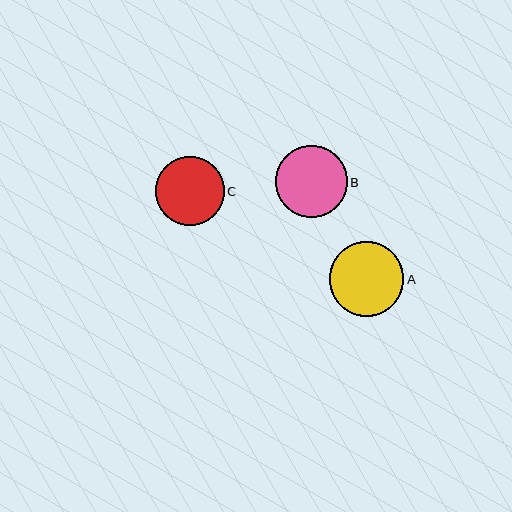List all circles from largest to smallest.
From largest to smallest: A, B, C.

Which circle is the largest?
Circle A is the largest with a size of approximately 75 pixels.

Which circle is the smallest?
Circle C is the smallest with a size of approximately 68 pixels.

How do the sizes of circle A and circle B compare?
Circle A and circle B are approximately the same size.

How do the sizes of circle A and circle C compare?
Circle A and circle C are approximately the same size.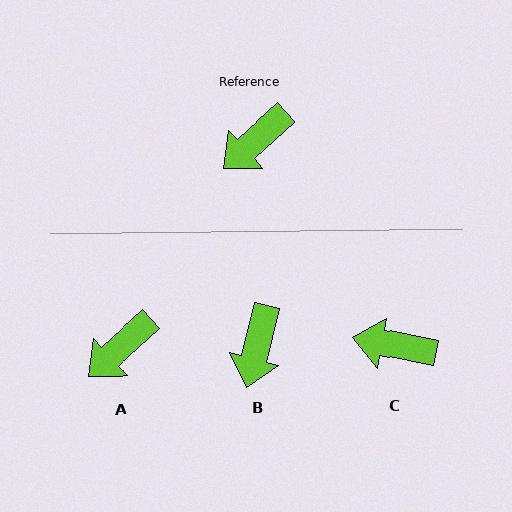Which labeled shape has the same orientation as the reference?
A.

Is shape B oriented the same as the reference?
No, it is off by about 34 degrees.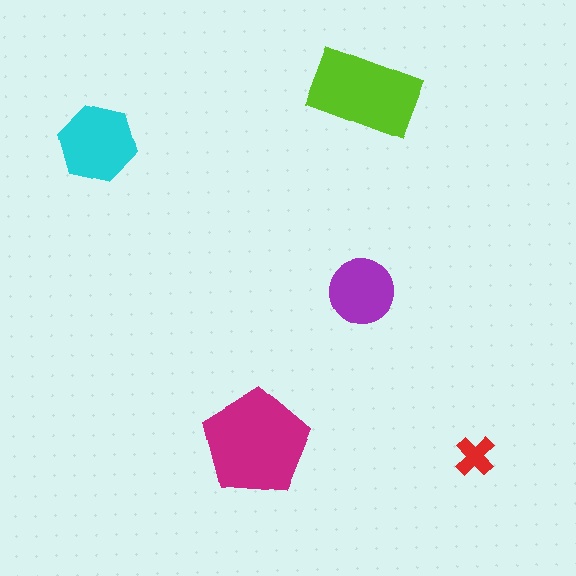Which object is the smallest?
The red cross.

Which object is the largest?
The magenta pentagon.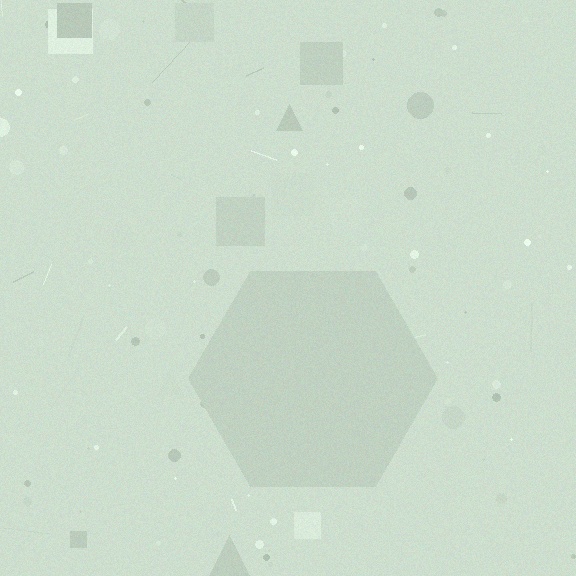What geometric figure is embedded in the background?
A hexagon is embedded in the background.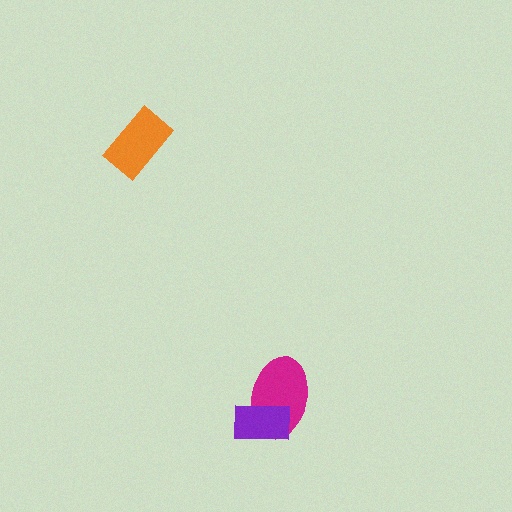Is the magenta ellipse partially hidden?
Yes, it is partially covered by another shape.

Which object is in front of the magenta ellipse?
The purple rectangle is in front of the magenta ellipse.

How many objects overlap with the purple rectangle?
1 object overlaps with the purple rectangle.